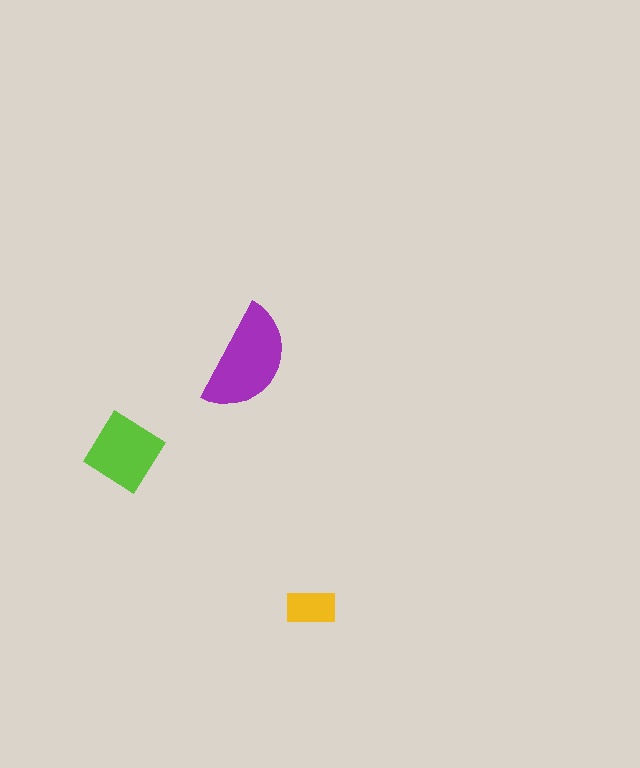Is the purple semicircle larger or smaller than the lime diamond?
Larger.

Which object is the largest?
The purple semicircle.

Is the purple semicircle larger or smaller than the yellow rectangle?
Larger.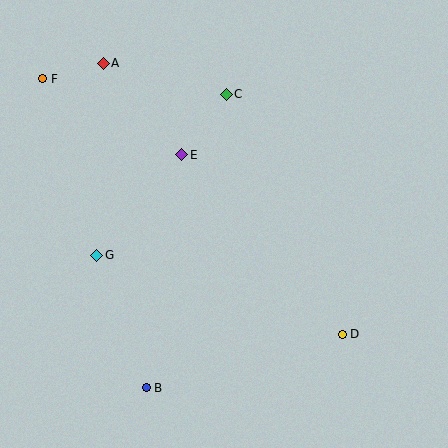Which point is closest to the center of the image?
Point E at (182, 155) is closest to the center.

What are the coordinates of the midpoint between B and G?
The midpoint between B and G is at (121, 321).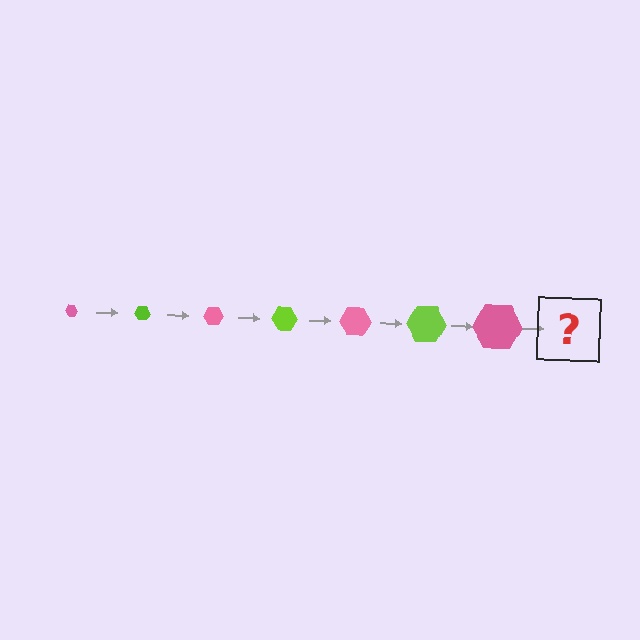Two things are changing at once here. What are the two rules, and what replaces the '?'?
The two rules are that the hexagon grows larger each step and the color cycles through pink and lime. The '?' should be a lime hexagon, larger than the previous one.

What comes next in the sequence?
The next element should be a lime hexagon, larger than the previous one.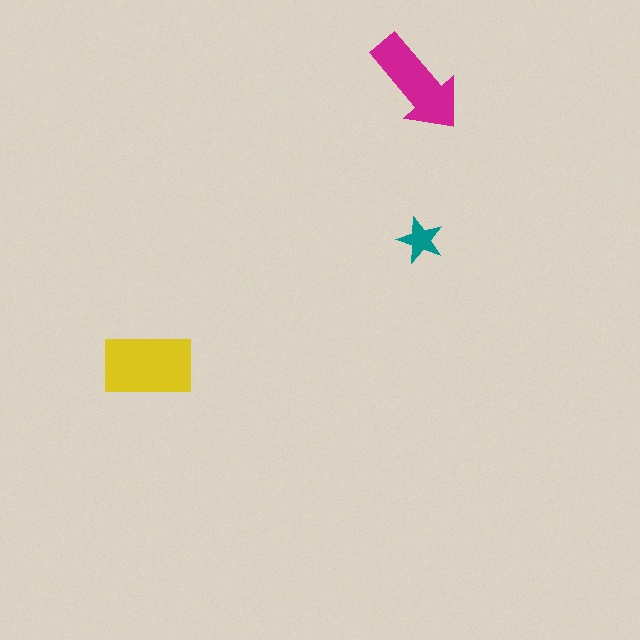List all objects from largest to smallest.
The yellow rectangle, the magenta arrow, the teal star.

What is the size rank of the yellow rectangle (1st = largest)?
1st.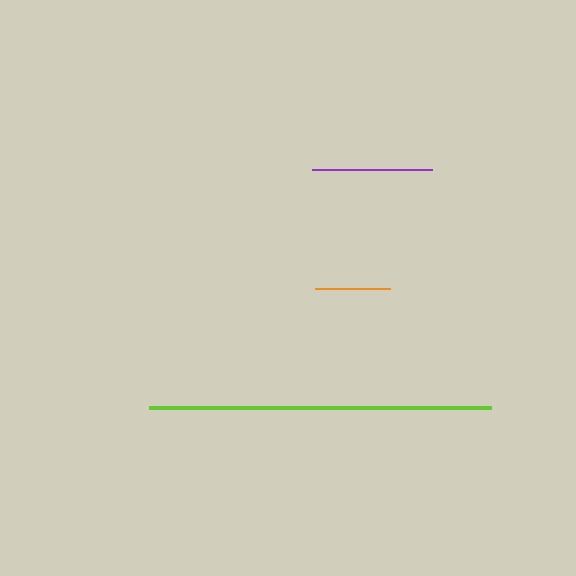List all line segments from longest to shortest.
From longest to shortest: lime, purple, orange.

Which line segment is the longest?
The lime line is the longest at approximately 342 pixels.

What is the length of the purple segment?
The purple segment is approximately 120 pixels long.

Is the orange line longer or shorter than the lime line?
The lime line is longer than the orange line.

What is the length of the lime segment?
The lime segment is approximately 342 pixels long.